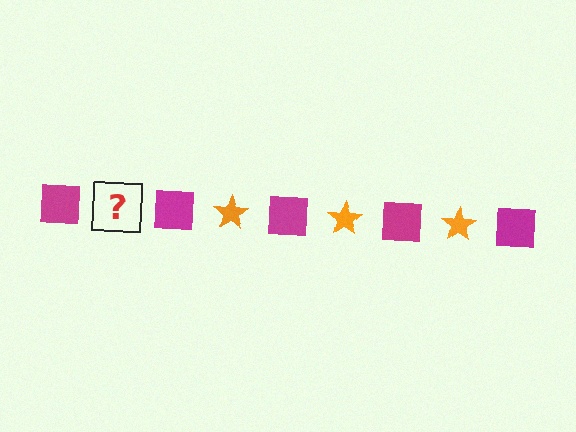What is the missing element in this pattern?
The missing element is an orange star.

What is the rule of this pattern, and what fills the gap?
The rule is that the pattern alternates between magenta square and orange star. The gap should be filled with an orange star.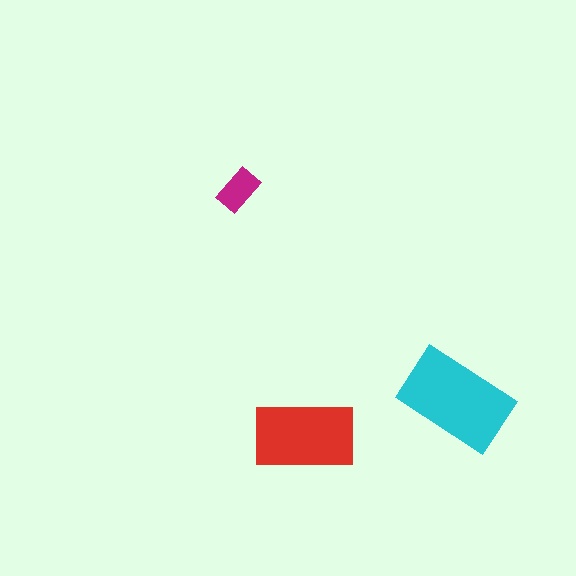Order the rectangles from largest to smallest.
the cyan one, the red one, the magenta one.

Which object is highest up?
The magenta rectangle is topmost.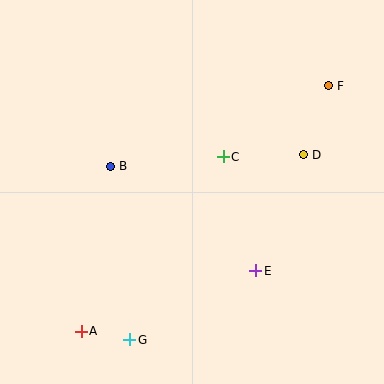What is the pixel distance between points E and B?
The distance between E and B is 179 pixels.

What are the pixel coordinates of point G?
Point G is at (130, 340).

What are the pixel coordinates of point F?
Point F is at (329, 86).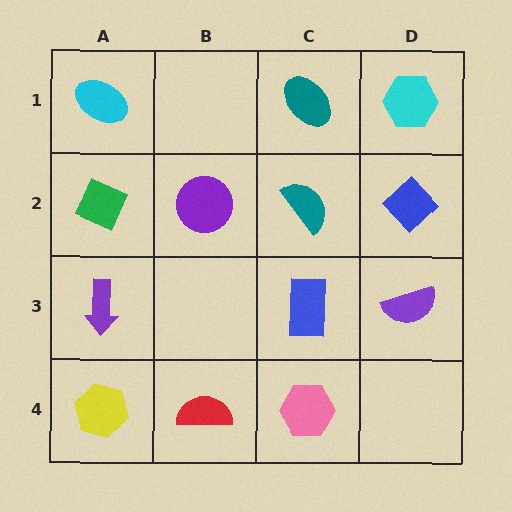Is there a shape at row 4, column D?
No, that cell is empty.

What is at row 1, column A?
A cyan ellipse.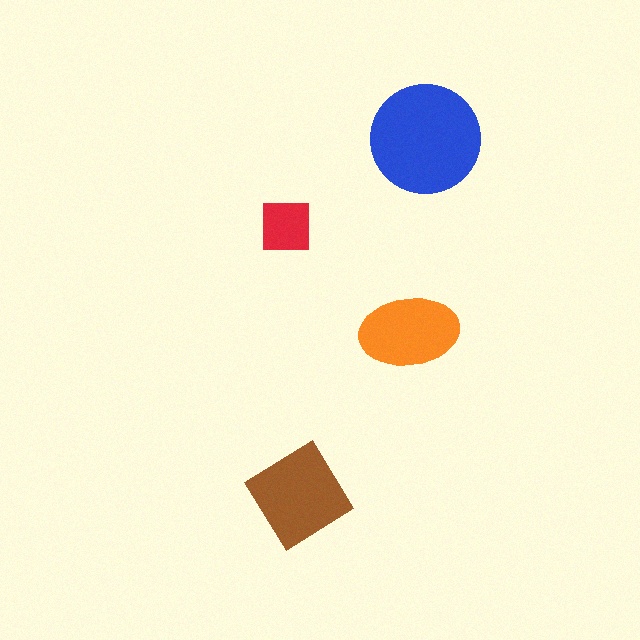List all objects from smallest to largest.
The red square, the orange ellipse, the brown diamond, the blue circle.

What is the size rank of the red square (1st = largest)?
4th.